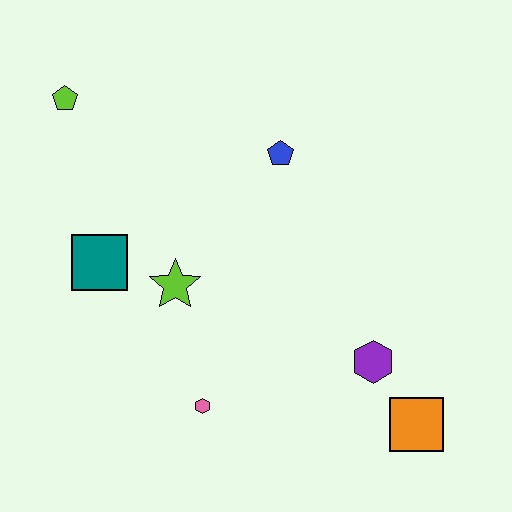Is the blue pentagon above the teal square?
Yes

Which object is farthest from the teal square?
The orange square is farthest from the teal square.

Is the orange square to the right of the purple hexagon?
Yes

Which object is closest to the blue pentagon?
The lime star is closest to the blue pentagon.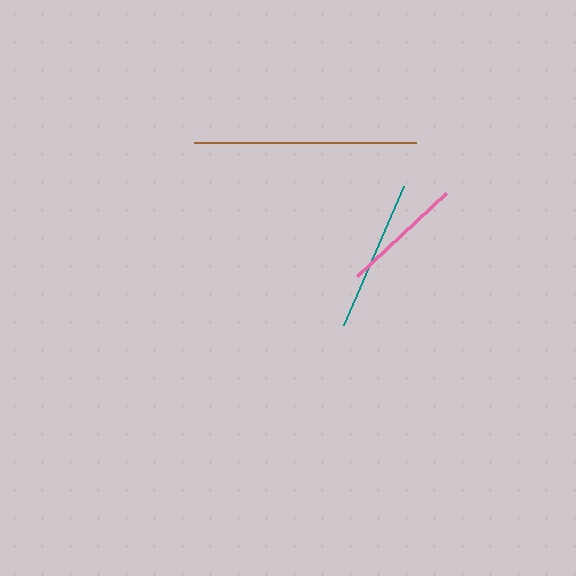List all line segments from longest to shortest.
From longest to shortest: brown, teal, pink.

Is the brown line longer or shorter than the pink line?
The brown line is longer than the pink line.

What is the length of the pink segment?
The pink segment is approximately 121 pixels long.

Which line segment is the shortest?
The pink line is the shortest at approximately 121 pixels.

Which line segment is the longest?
The brown line is the longest at approximately 223 pixels.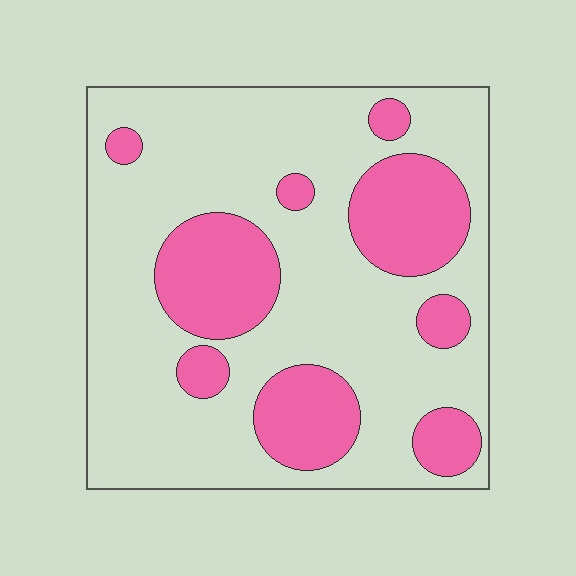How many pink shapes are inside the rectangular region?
9.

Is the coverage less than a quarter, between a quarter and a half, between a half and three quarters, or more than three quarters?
Between a quarter and a half.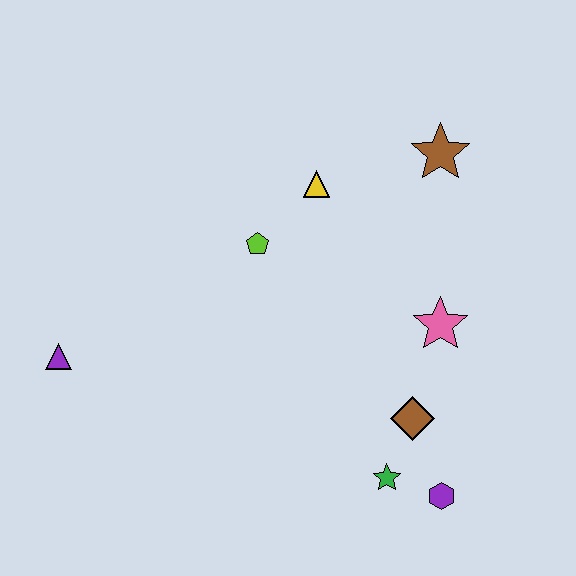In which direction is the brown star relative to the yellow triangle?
The brown star is to the right of the yellow triangle.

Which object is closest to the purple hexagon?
The green star is closest to the purple hexagon.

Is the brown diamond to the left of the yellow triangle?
No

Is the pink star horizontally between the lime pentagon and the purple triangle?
No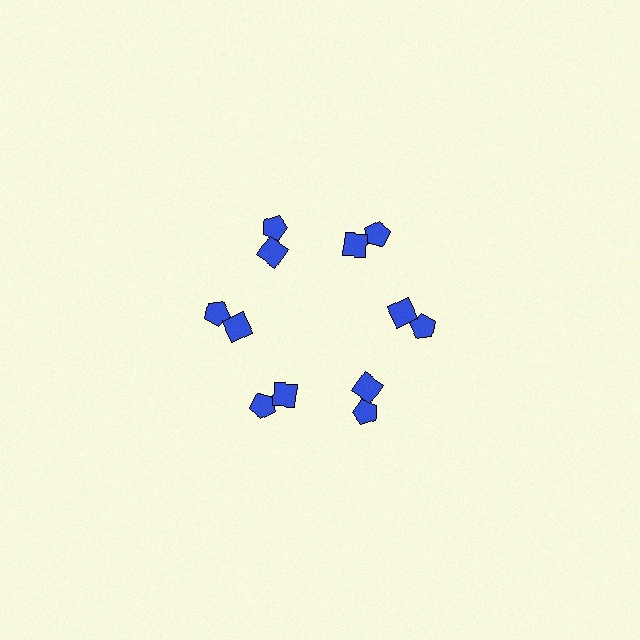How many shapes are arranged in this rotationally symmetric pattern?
There are 12 shapes, arranged in 6 groups of 2.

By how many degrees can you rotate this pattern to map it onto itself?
The pattern maps onto itself every 60 degrees of rotation.